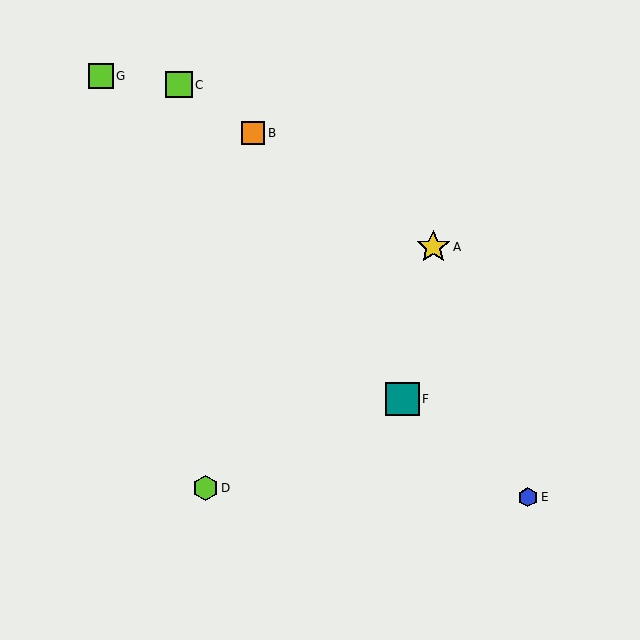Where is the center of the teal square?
The center of the teal square is at (402, 399).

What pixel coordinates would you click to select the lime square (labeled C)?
Click at (179, 85) to select the lime square C.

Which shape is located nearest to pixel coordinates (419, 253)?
The yellow star (labeled A) at (433, 247) is nearest to that location.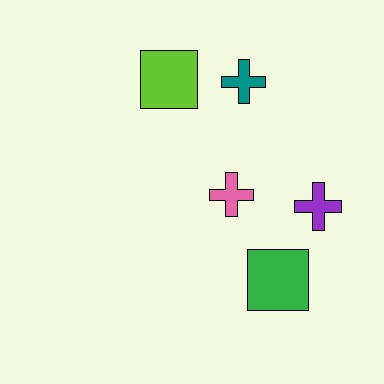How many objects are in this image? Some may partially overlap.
There are 5 objects.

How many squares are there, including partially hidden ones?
There are 2 squares.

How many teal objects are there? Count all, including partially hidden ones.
There is 1 teal object.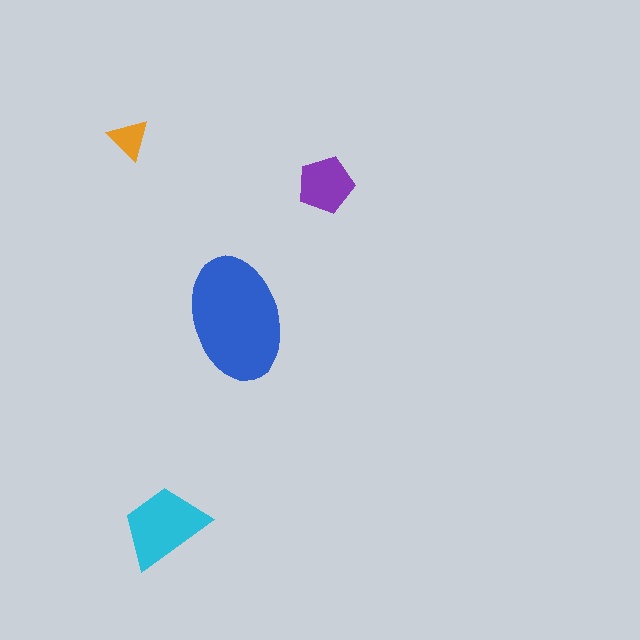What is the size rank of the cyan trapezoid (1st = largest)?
2nd.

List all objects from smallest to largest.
The orange triangle, the purple pentagon, the cyan trapezoid, the blue ellipse.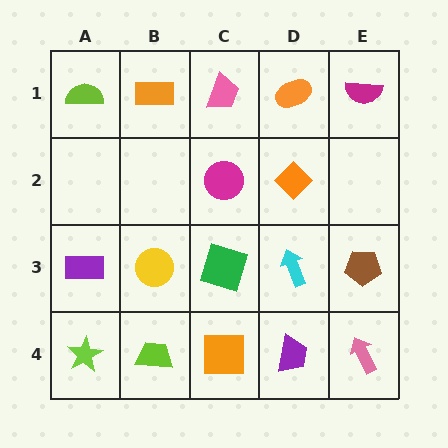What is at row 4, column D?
A purple trapezoid.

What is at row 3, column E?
A brown pentagon.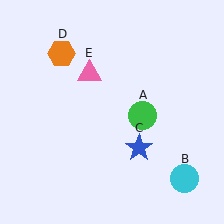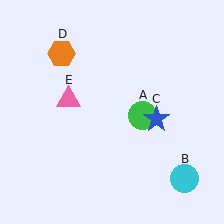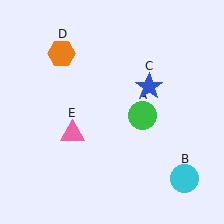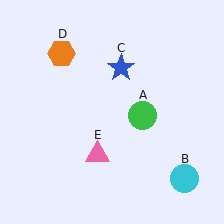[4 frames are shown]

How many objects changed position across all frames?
2 objects changed position: blue star (object C), pink triangle (object E).